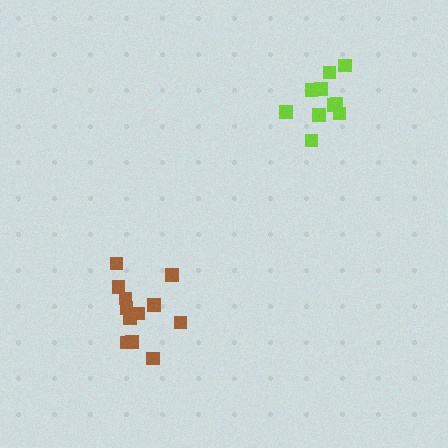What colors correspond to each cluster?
The clusters are colored: brown, lime.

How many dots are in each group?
Group 1: 12 dots, Group 2: 10 dots (22 total).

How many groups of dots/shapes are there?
There are 2 groups.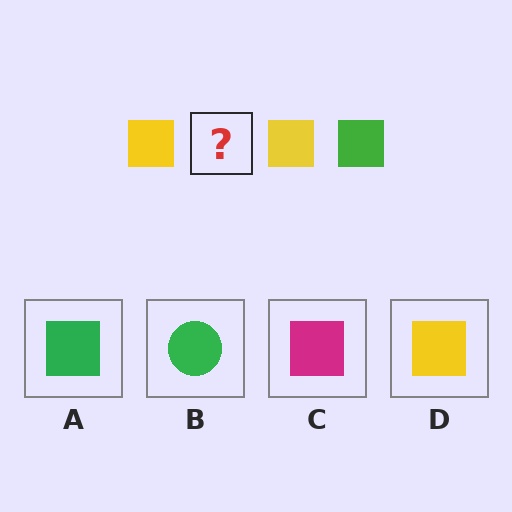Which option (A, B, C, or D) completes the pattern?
A.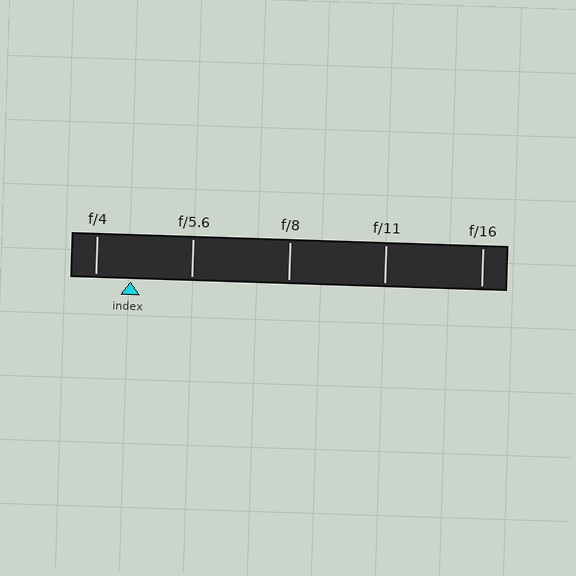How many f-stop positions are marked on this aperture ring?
There are 5 f-stop positions marked.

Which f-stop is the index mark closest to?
The index mark is closest to f/4.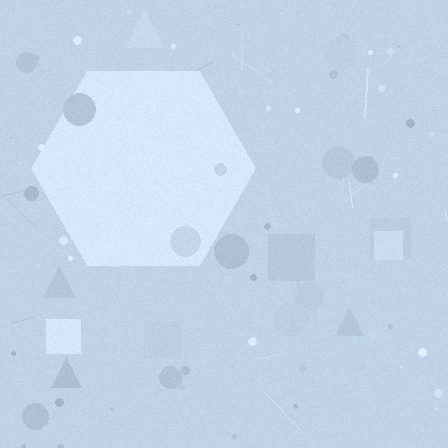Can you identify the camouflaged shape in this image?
The camouflaged shape is a hexagon.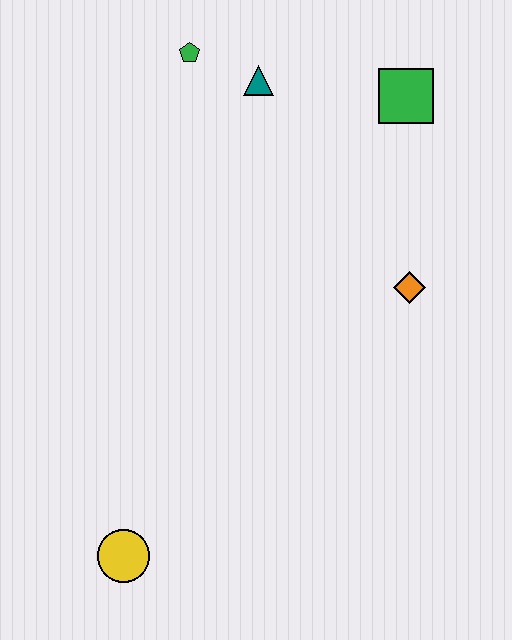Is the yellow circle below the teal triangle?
Yes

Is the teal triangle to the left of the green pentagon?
No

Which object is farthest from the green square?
The yellow circle is farthest from the green square.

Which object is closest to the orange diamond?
The green square is closest to the orange diamond.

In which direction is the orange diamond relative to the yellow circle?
The orange diamond is to the right of the yellow circle.